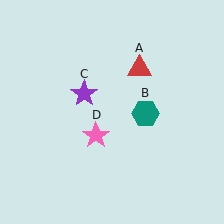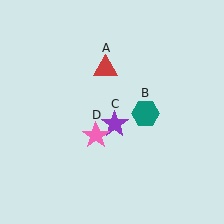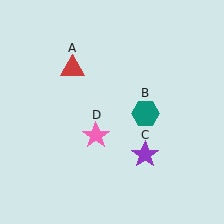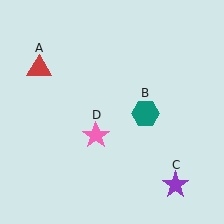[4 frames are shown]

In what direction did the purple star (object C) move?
The purple star (object C) moved down and to the right.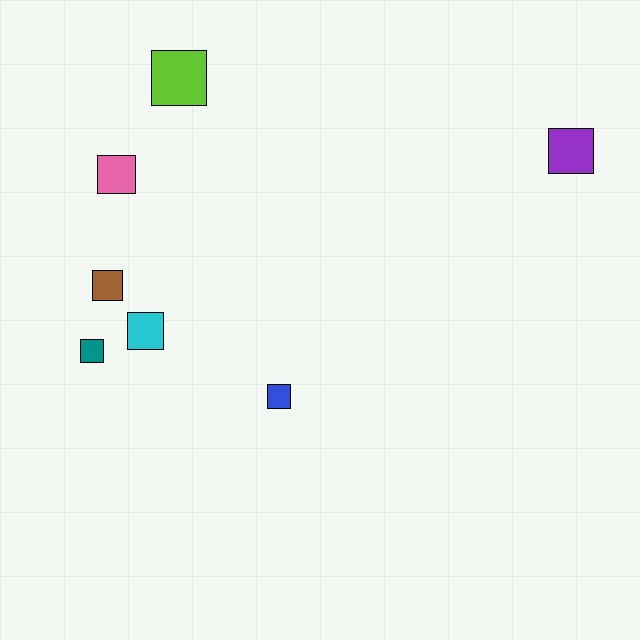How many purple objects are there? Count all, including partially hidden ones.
There is 1 purple object.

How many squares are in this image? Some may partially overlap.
There are 7 squares.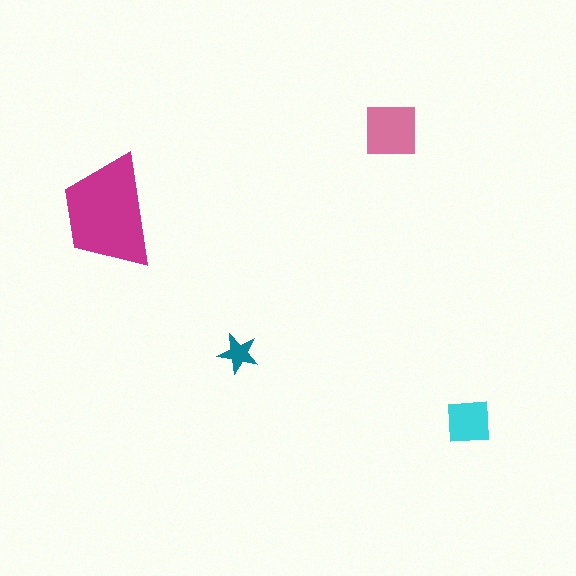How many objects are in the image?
There are 4 objects in the image.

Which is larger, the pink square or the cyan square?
The pink square.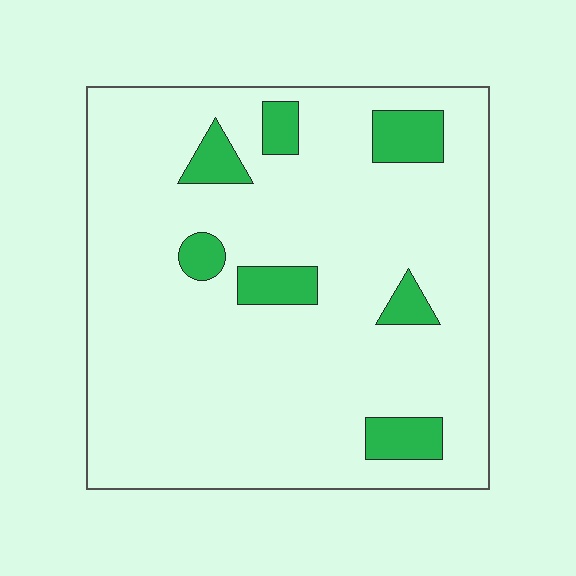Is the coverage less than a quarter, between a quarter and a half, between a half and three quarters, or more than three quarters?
Less than a quarter.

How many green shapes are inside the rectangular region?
7.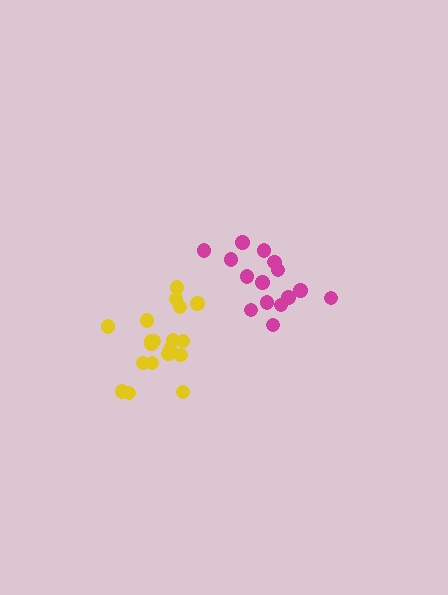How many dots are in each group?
Group 1: 15 dots, Group 2: 19 dots (34 total).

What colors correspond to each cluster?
The clusters are colored: magenta, yellow.